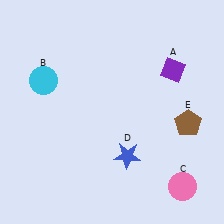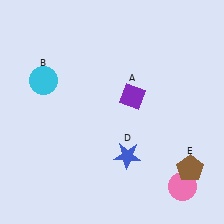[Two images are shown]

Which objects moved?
The objects that moved are: the purple diamond (A), the brown pentagon (E).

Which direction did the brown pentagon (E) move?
The brown pentagon (E) moved down.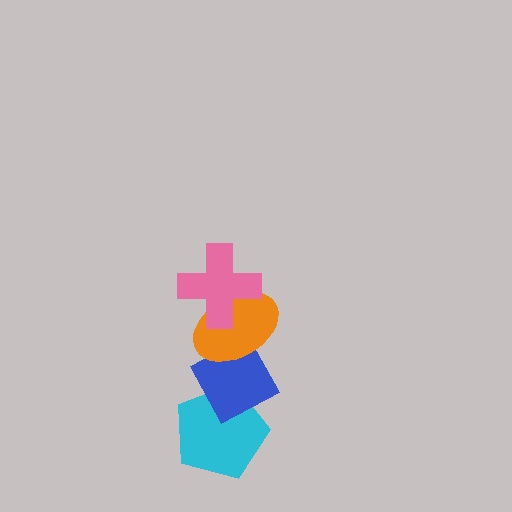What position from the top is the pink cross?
The pink cross is 1st from the top.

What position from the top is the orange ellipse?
The orange ellipse is 2nd from the top.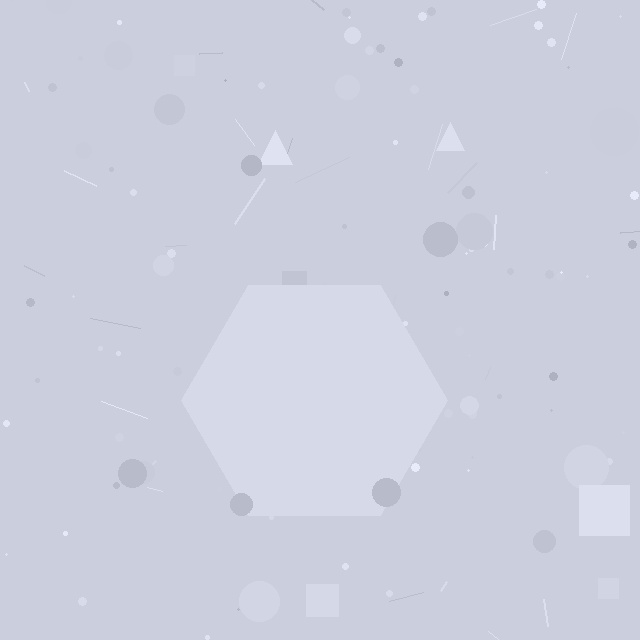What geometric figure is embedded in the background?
A hexagon is embedded in the background.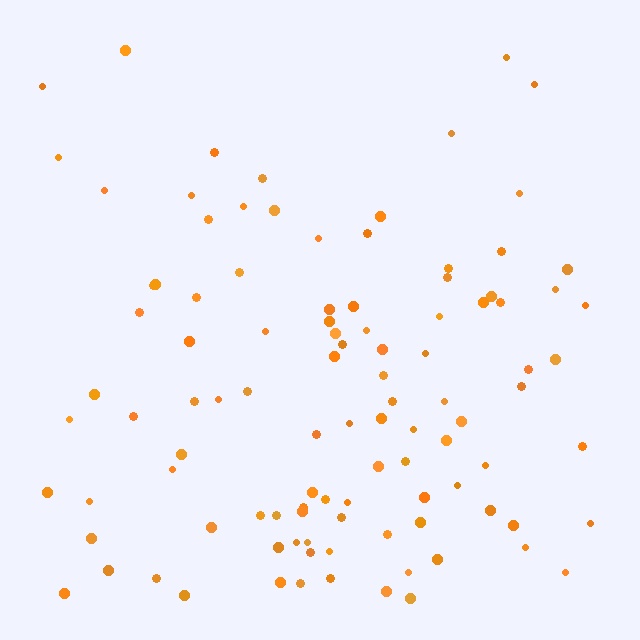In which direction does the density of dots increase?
From top to bottom, with the bottom side densest.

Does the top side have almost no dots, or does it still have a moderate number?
Still a moderate number, just noticeably fewer than the bottom.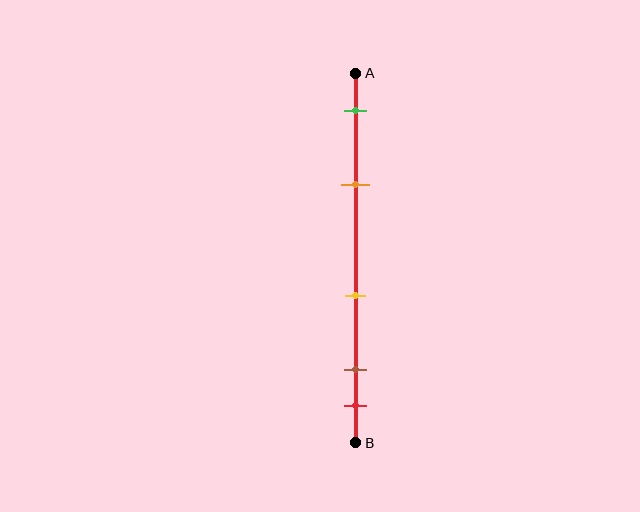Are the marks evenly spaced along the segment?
No, the marks are not evenly spaced.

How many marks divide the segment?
There are 5 marks dividing the segment.